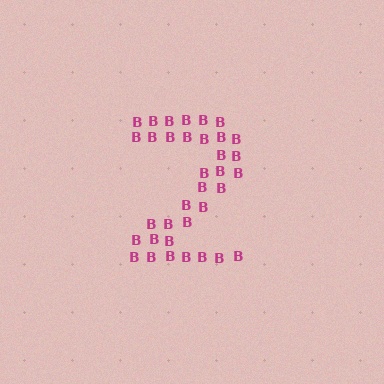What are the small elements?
The small elements are letter B's.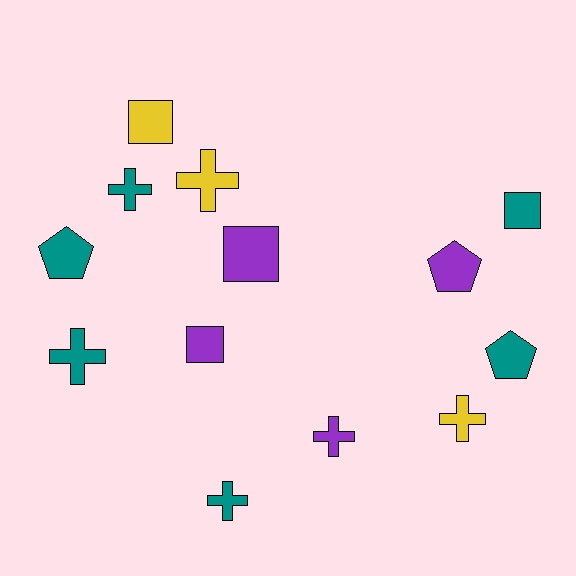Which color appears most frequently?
Teal, with 6 objects.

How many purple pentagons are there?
There is 1 purple pentagon.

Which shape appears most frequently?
Cross, with 6 objects.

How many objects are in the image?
There are 13 objects.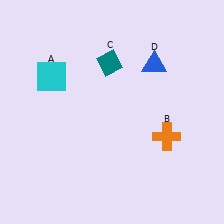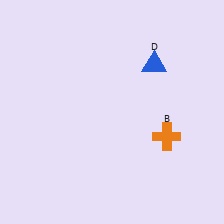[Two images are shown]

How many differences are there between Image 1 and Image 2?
There are 2 differences between the two images.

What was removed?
The cyan square (A), the teal diamond (C) were removed in Image 2.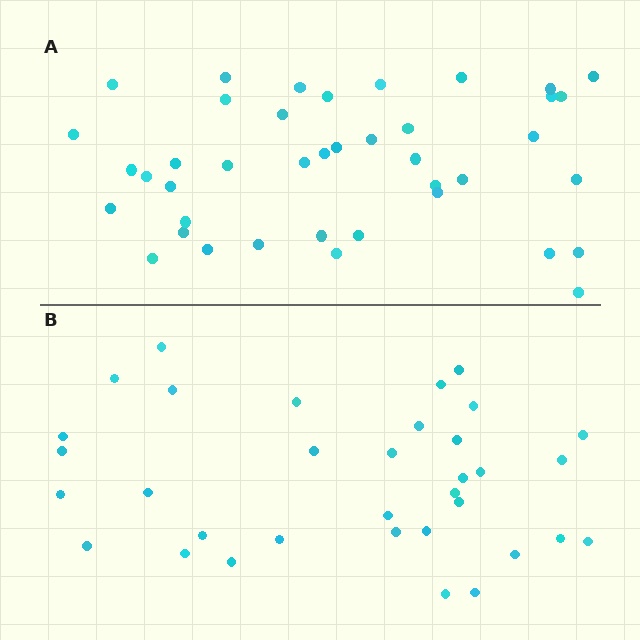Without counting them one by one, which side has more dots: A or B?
Region A (the top region) has more dots.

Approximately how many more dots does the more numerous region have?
Region A has roughly 8 or so more dots than region B.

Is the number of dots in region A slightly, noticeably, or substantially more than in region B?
Region A has only slightly more — the two regions are fairly close. The ratio is roughly 1.2 to 1.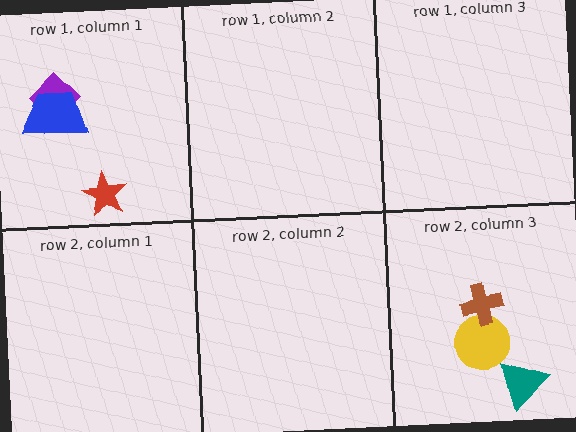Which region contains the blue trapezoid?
The row 1, column 1 region.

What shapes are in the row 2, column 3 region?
The teal triangle, the yellow circle, the brown cross.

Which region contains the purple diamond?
The row 1, column 1 region.